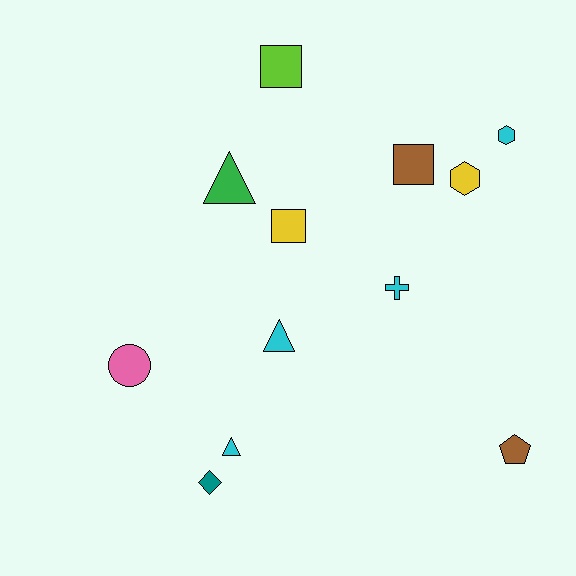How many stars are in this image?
There are no stars.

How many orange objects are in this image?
There are no orange objects.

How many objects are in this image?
There are 12 objects.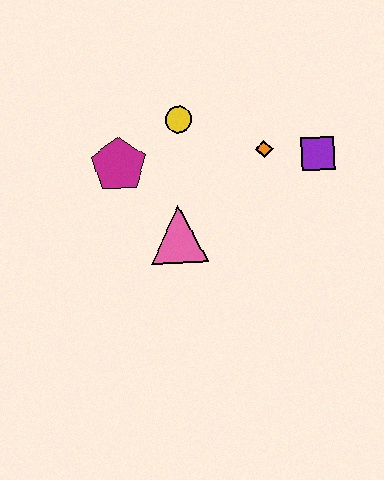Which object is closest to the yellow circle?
The magenta pentagon is closest to the yellow circle.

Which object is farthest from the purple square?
The magenta pentagon is farthest from the purple square.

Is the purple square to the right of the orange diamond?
Yes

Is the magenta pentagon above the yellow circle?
No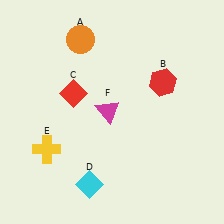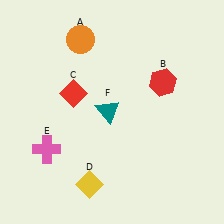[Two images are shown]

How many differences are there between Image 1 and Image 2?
There are 3 differences between the two images.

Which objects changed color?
D changed from cyan to yellow. E changed from yellow to pink. F changed from magenta to teal.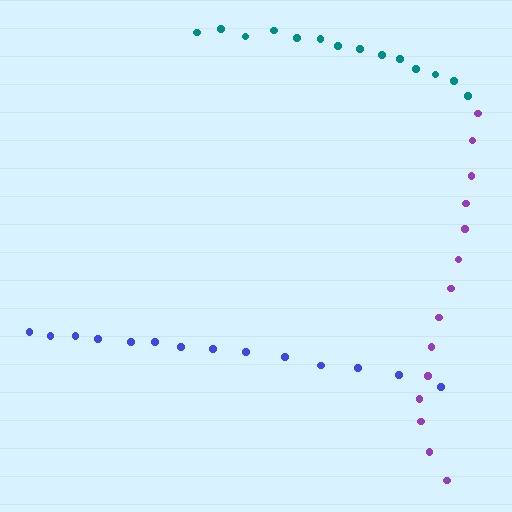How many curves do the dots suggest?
There are 3 distinct paths.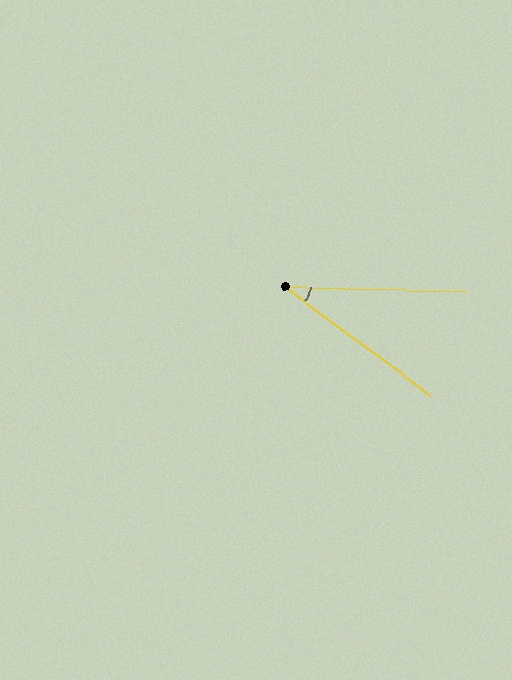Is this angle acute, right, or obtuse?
It is acute.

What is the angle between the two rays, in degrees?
Approximately 35 degrees.